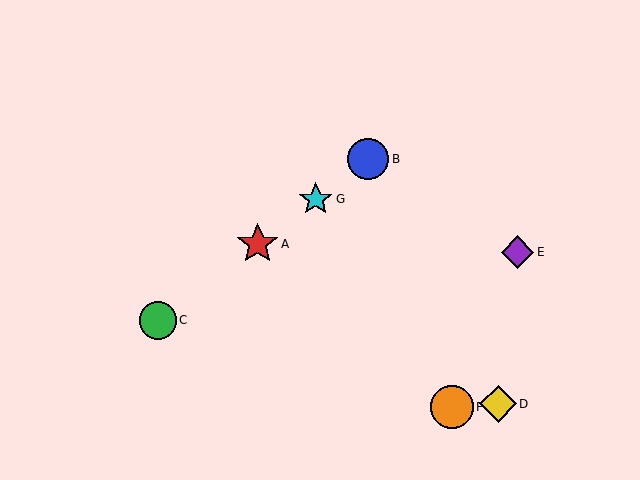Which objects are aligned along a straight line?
Objects A, B, C, G are aligned along a straight line.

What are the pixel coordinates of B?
Object B is at (368, 159).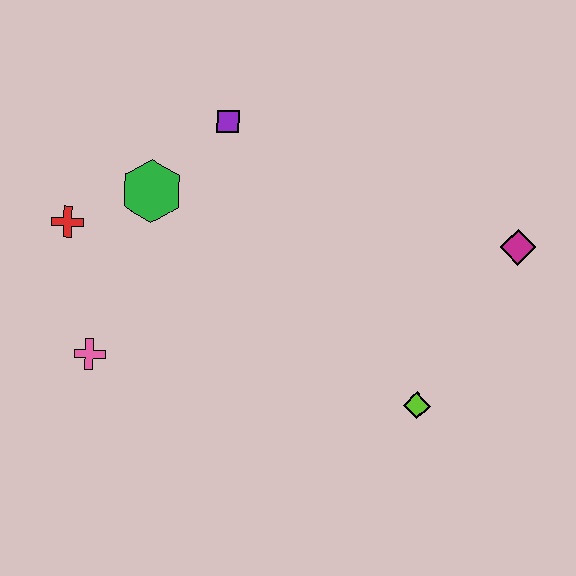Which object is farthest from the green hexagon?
The magenta diamond is farthest from the green hexagon.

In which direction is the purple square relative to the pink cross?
The purple square is above the pink cross.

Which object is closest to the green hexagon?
The red cross is closest to the green hexagon.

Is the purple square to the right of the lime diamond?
No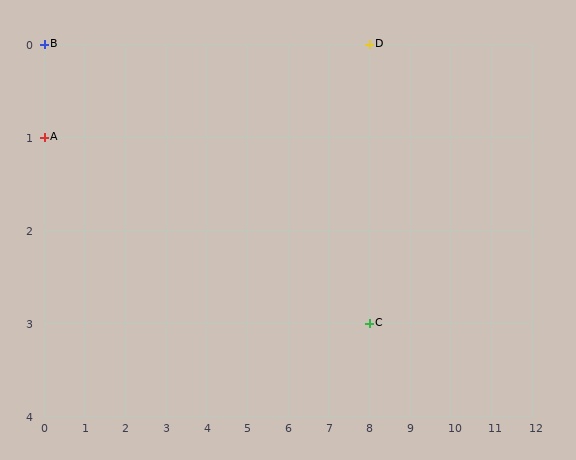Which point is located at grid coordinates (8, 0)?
Point D is at (8, 0).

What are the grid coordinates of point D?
Point D is at grid coordinates (8, 0).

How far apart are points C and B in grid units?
Points C and B are 8 columns and 3 rows apart (about 8.5 grid units diagonally).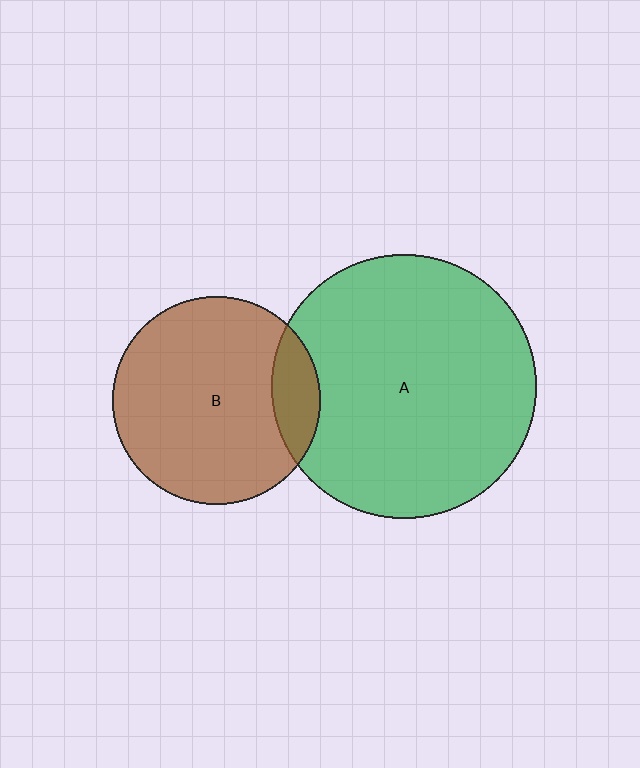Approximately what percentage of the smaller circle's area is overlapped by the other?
Approximately 15%.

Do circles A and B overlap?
Yes.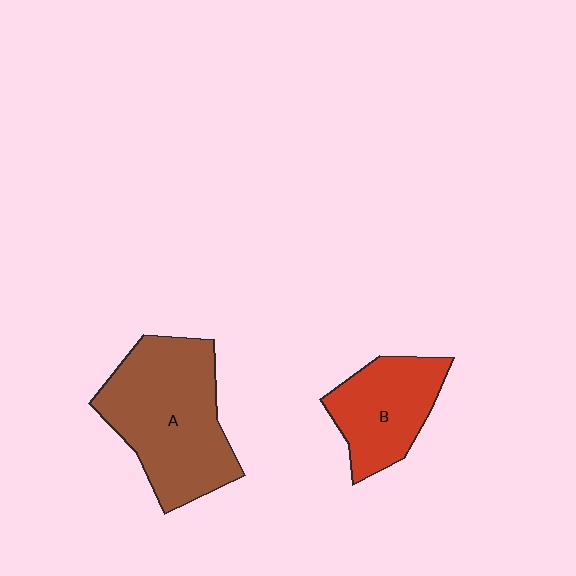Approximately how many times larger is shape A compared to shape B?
Approximately 1.7 times.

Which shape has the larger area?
Shape A (brown).